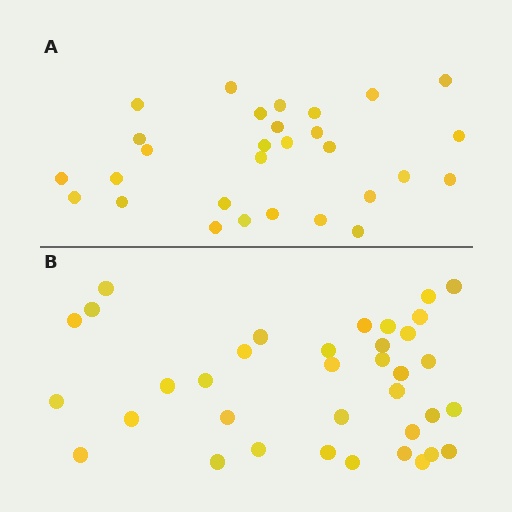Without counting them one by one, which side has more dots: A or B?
Region B (the bottom region) has more dots.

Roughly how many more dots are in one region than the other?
Region B has roughly 8 or so more dots than region A.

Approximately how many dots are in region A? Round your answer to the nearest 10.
About 30 dots. (The exact count is 29, which rounds to 30.)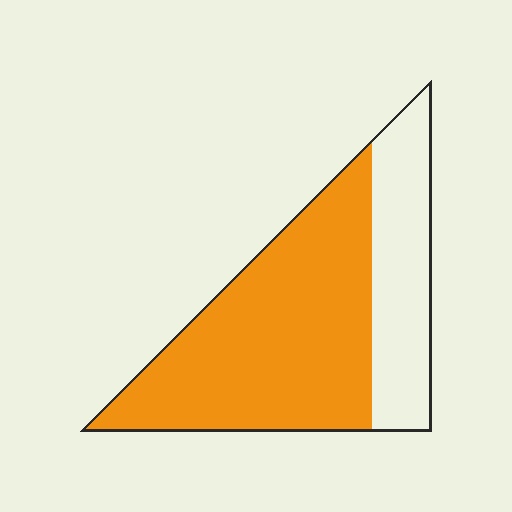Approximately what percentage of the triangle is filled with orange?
Approximately 70%.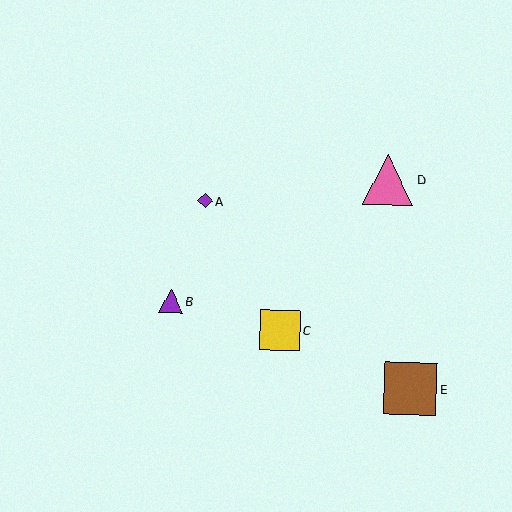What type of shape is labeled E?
Shape E is a brown square.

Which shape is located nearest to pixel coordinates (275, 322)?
The yellow square (labeled C) at (280, 330) is nearest to that location.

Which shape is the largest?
The brown square (labeled E) is the largest.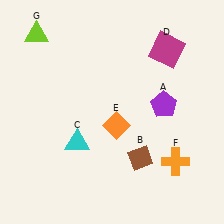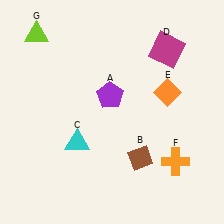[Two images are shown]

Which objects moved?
The objects that moved are: the purple pentagon (A), the orange diamond (E).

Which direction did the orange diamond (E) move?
The orange diamond (E) moved right.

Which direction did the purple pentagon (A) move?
The purple pentagon (A) moved left.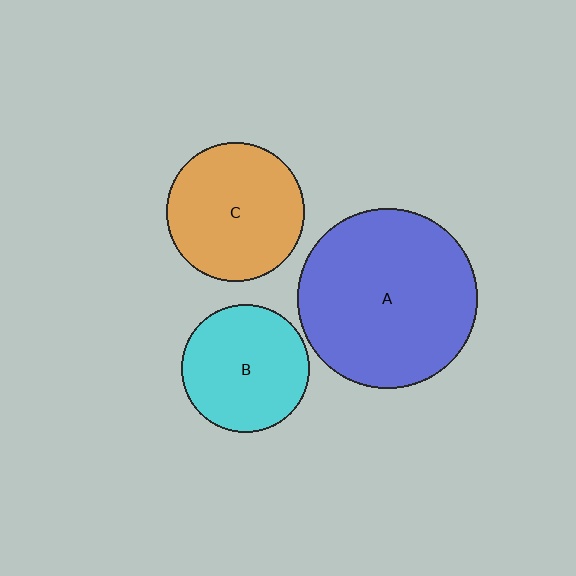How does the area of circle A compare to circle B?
Approximately 2.0 times.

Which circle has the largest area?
Circle A (blue).